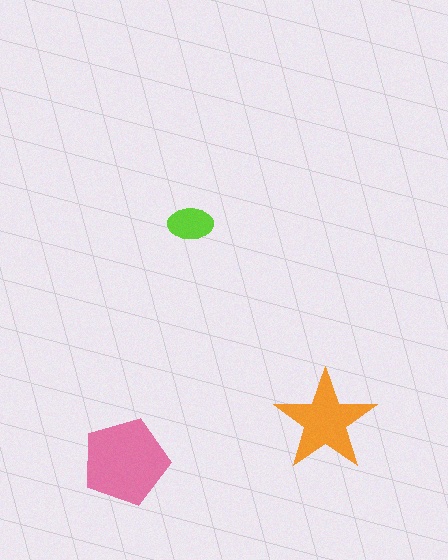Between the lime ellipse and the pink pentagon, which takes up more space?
The pink pentagon.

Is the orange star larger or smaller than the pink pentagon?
Smaller.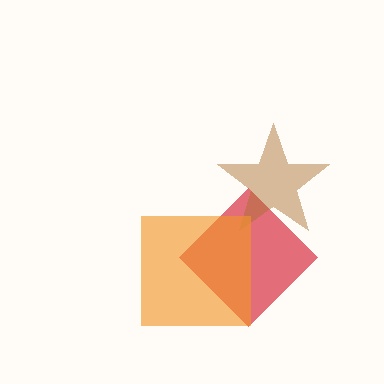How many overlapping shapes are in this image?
There are 3 overlapping shapes in the image.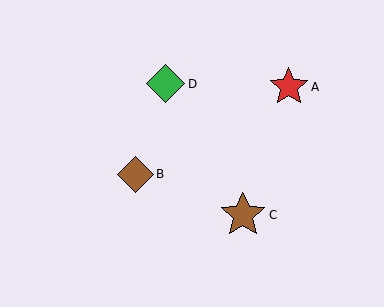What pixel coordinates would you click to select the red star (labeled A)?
Click at (289, 87) to select the red star A.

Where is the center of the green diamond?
The center of the green diamond is at (166, 84).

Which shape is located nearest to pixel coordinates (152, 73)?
The green diamond (labeled D) at (166, 84) is nearest to that location.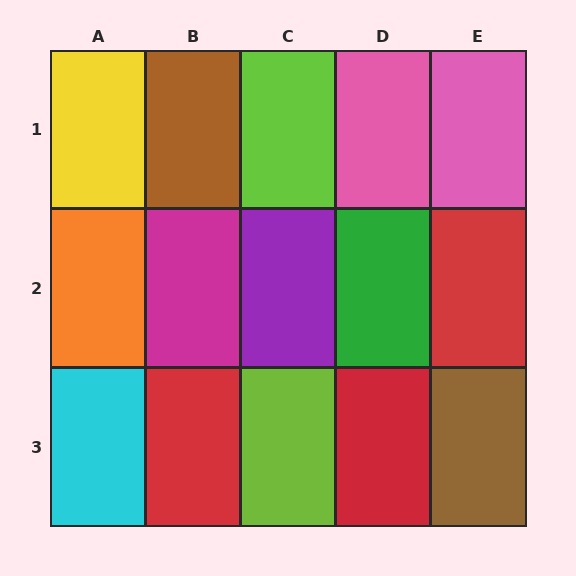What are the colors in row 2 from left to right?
Orange, magenta, purple, green, red.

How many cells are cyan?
1 cell is cyan.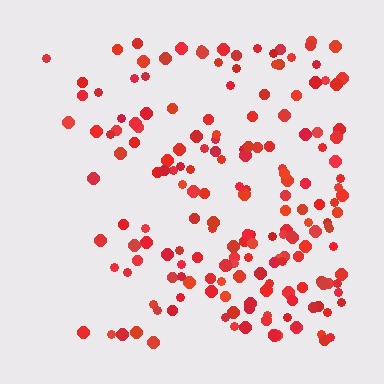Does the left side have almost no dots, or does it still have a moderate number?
Still a moderate number, just noticeably fewer than the right.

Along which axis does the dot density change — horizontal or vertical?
Horizontal.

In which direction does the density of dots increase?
From left to right, with the right side densest.